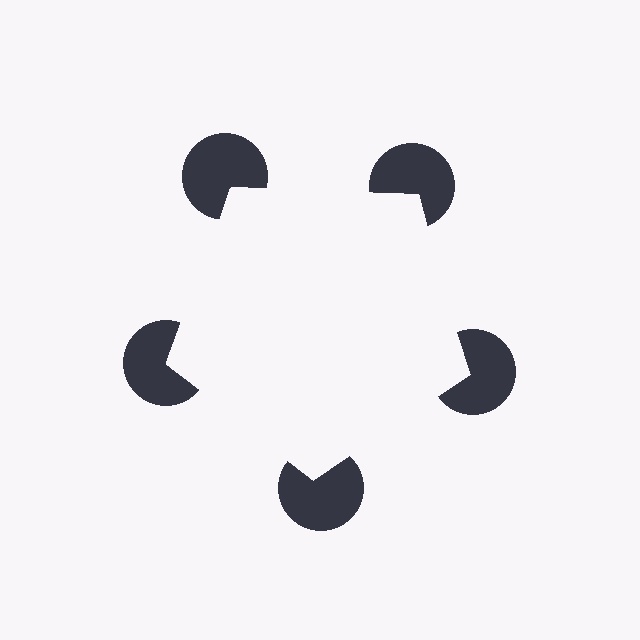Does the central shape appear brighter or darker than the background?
It typically appears slightly brighter than the background, even though no actual brightness change is drawn.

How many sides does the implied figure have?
5 sides.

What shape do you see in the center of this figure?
An illusory pentagon — its edges are inferred from the aligned wedge cuts in the pac-man discs, not physically drawn.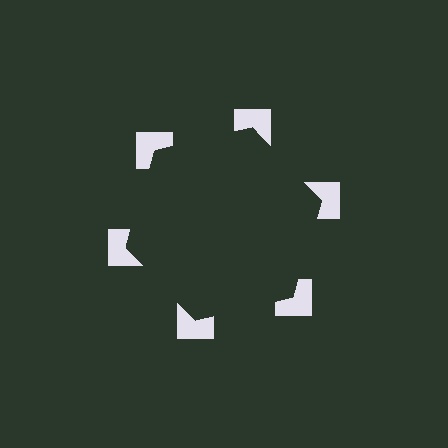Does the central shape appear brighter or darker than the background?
It typically appears slightly darker than the background, even though no actual brightness change is drawn.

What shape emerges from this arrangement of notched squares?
An illusory hexagon — its edges are inferred from the aligned wedge cuts in the notched squares, not physically drawn.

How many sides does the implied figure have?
6 sides.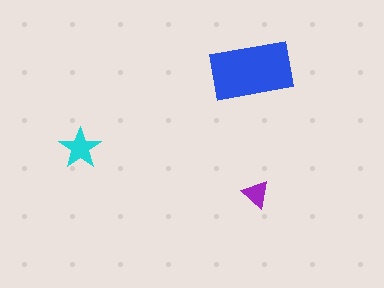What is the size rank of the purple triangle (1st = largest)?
3rd.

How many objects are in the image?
There are 3 objects in the image.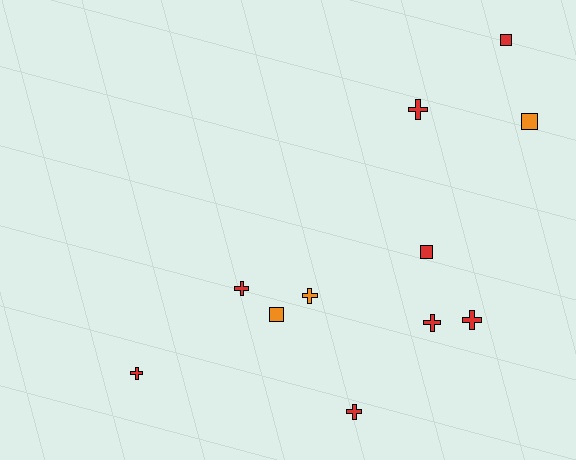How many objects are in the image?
There are 11 objects.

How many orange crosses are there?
There is 1 orange cross.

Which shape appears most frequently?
Cross, with 7 objects.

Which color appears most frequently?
Red, with 8 objects.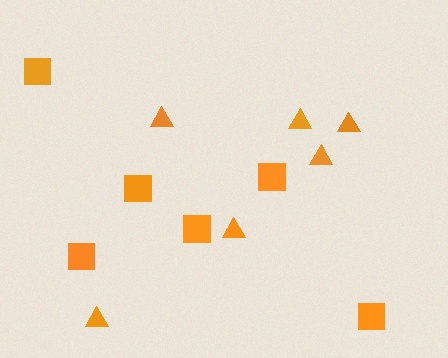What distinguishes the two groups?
There are 2 groups: one group of triangles (6) and one group of squares (6).